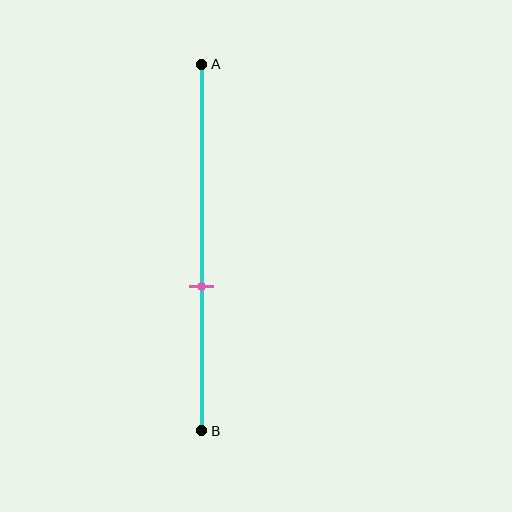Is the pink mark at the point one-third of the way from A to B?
No, the mark is at about 60% from A, not at the 33% one-third point.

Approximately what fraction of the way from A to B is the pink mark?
The pink mark is approximately 60% of the way from A to B.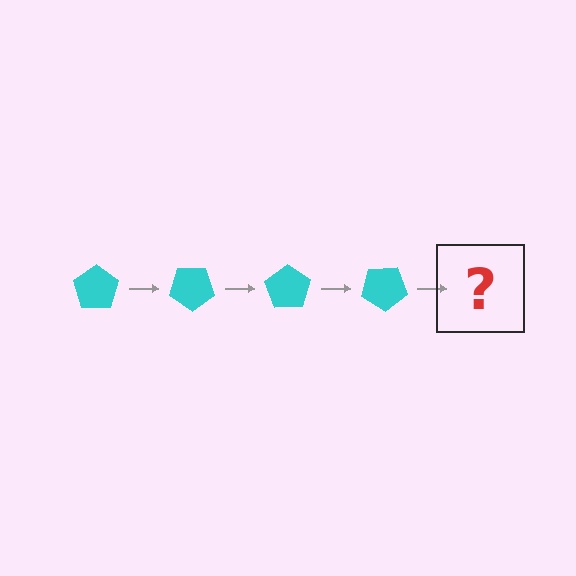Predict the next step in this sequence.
The next step is a cyan pentagon rotated 140 degrees.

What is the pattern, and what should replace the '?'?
The pattern is that the pentagon rotates 35 degrees each step. The '?' should be a cyan pentagon rotated 140 degrees.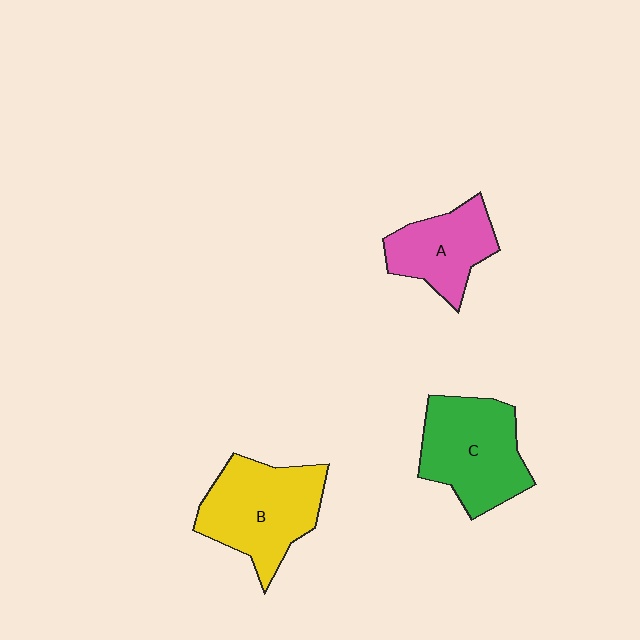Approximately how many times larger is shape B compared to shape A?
Approximately 1.4 times.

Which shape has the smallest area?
Shape A (pink).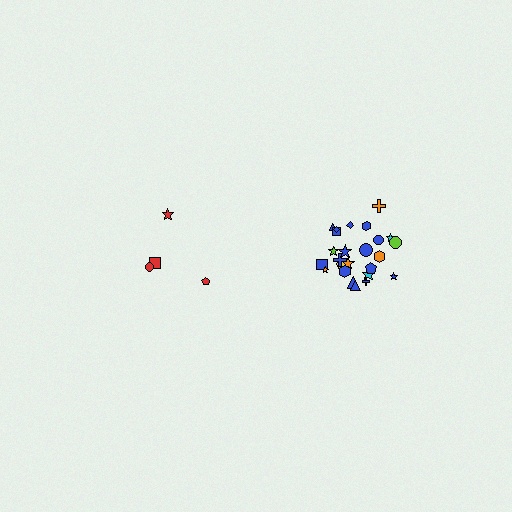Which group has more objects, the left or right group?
The right group.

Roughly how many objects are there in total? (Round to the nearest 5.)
Roughly 30 objects in total.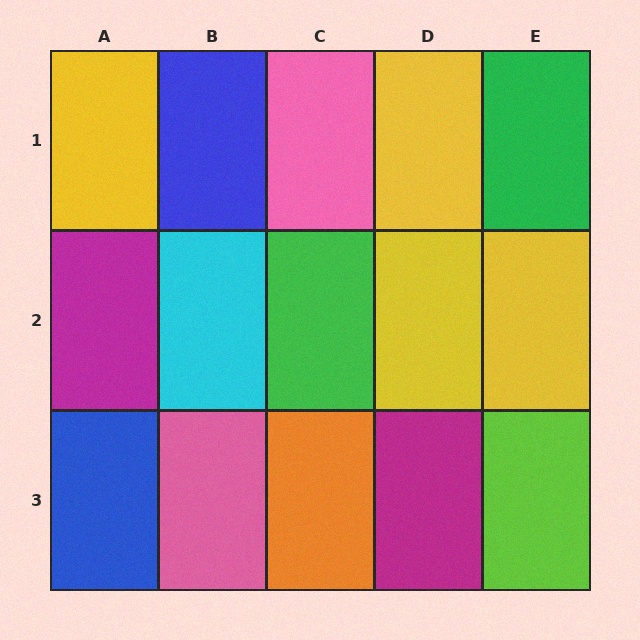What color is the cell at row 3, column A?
Blue.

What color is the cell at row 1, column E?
Green.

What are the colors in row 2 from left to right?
Magenta, cyan, green, yellow, yellow.